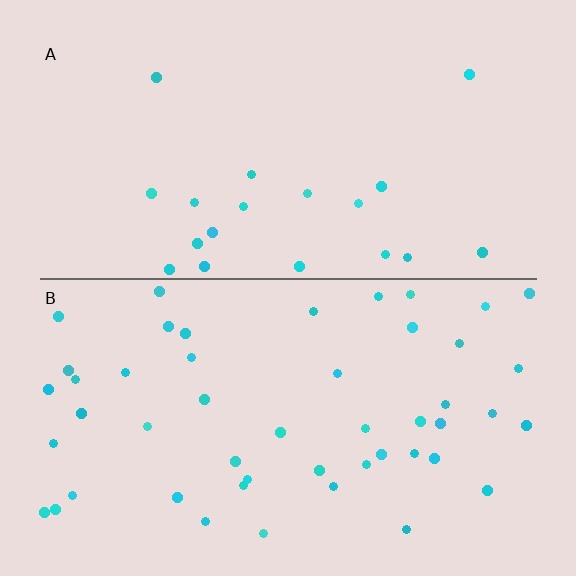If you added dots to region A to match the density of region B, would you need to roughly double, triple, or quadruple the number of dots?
Approximately triple.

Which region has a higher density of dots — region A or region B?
B (the bottom).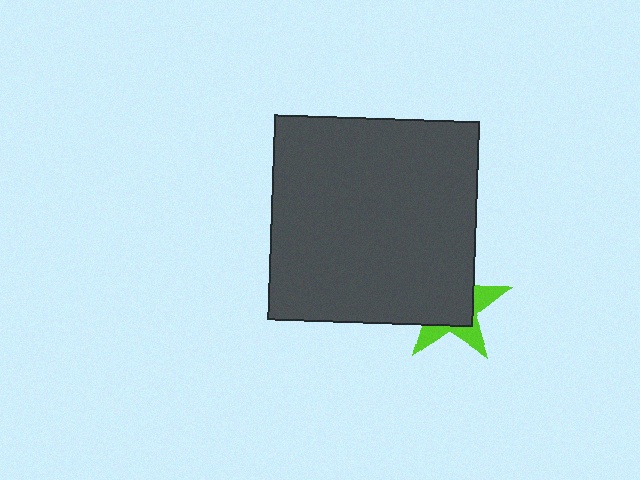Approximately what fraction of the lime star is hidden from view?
Roughly 64% of the lime star is hidden behind the dark gray square.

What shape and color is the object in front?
The object in front is a dark gray square.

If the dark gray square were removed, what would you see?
You would see the complete lime star.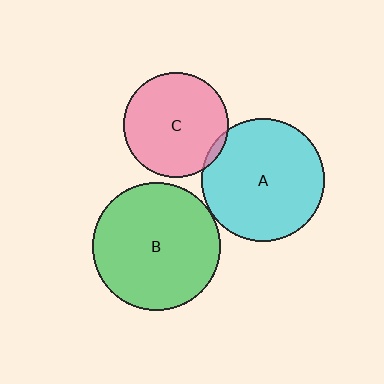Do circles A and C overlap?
Yes.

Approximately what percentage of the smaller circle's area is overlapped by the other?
Approximately 5%.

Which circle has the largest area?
Circle B (green).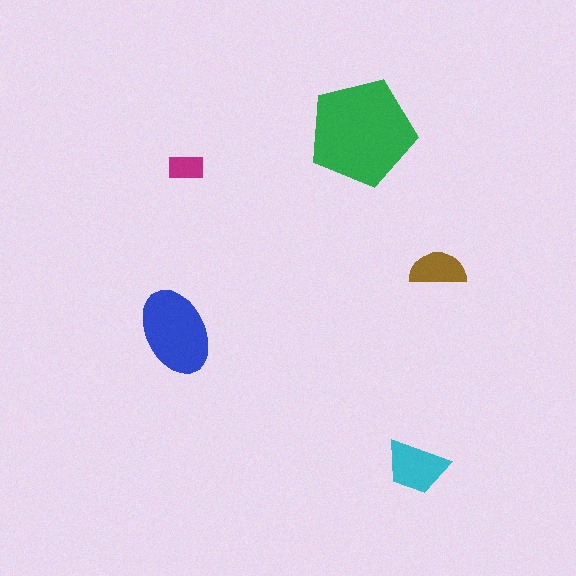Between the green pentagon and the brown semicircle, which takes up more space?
The green pentagon.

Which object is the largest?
The green pentagon.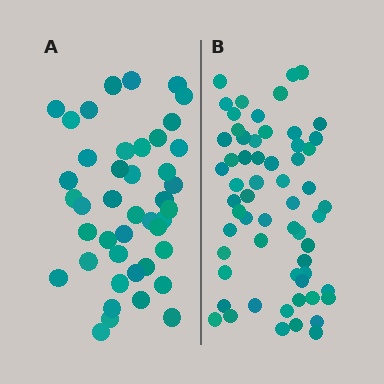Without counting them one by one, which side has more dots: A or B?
Region B (the right region) has more dots.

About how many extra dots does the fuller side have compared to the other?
Region B has approximately 15 more dots than region A.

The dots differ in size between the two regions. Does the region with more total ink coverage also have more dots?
No. Region A has more total ink coverage because its dots are larger, but region B actually contains more individual dots. Total area can be misleading — the number of items is what matters here.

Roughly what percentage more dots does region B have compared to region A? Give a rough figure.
About 40% more.